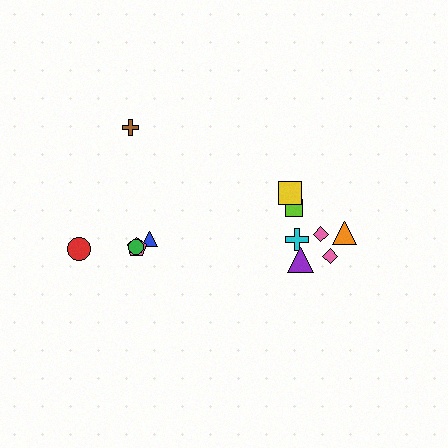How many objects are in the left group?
There are 5 objects.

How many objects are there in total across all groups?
There are 12 objects.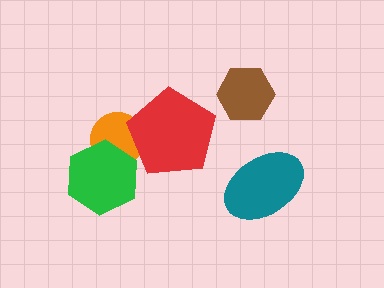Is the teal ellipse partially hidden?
No, no other shape covers it.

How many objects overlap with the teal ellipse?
0 objects overlap with the teal ellipse.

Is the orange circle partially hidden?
Yes, it is partially covered by another shape.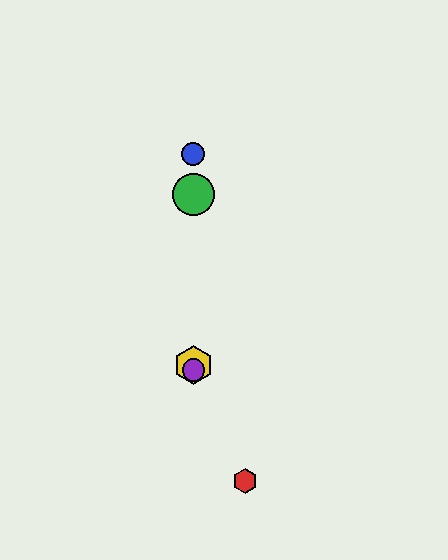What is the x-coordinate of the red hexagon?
The red hexagon is at x≈245.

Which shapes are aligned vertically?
The blue circle, the green circle, the yellow hexagon, the purple circle are aligned vertically.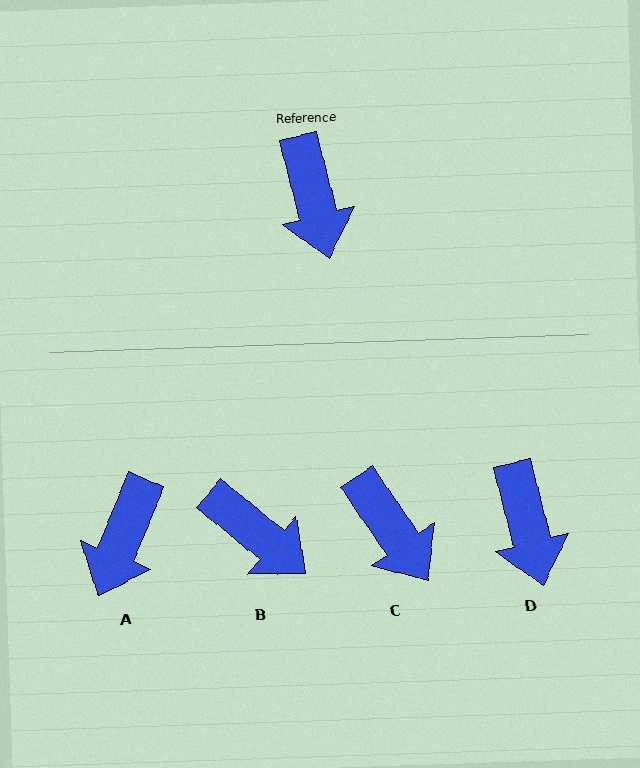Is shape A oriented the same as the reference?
No, it is off by about 37 degrees.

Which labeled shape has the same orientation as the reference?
D.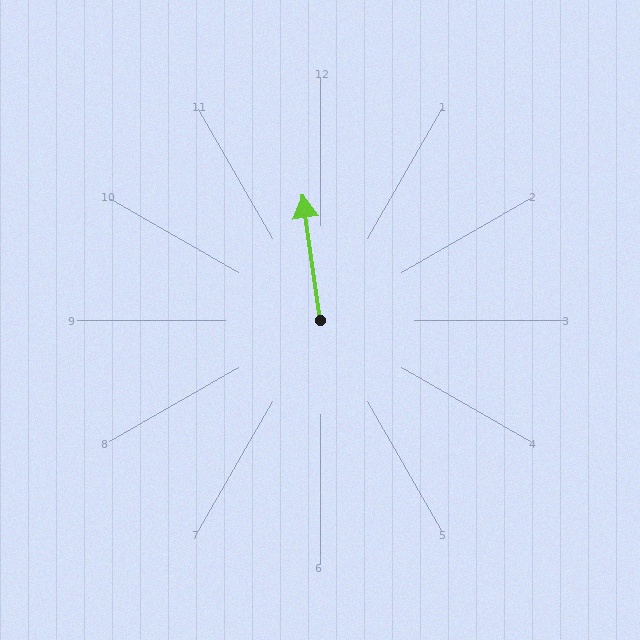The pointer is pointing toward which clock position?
Roughly 12 o'clock.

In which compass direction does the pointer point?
North.